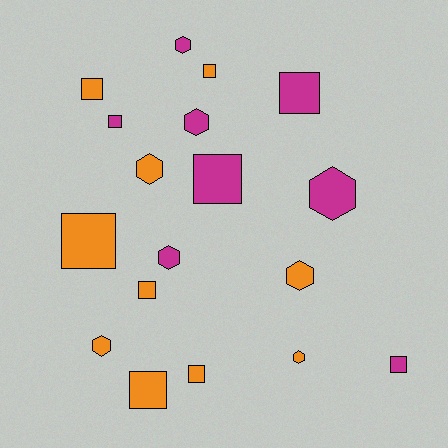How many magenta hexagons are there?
There are 4 magenta hexagons.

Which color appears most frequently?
Orange, with 10 objects.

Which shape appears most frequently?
Square, with 10 objects.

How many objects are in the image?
There are 18 objects.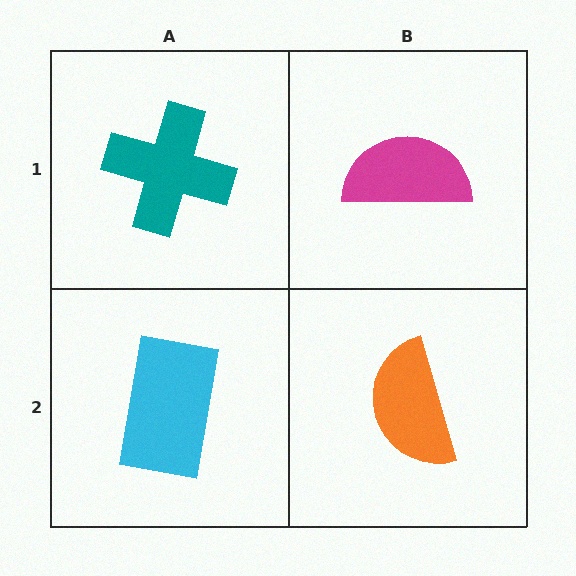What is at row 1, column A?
A teal cross.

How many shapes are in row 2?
2 shapes.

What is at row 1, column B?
A magenta semicircle.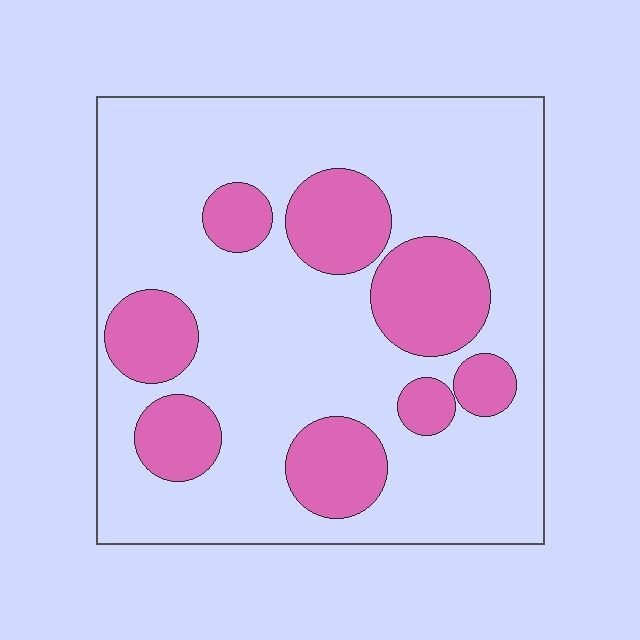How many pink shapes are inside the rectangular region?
8.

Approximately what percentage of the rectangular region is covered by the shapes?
Approximately 25%.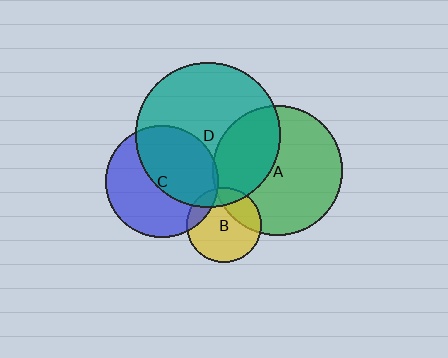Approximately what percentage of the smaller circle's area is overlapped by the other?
Approximately 15%.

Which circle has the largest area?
Circle D (teal).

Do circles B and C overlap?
Yes.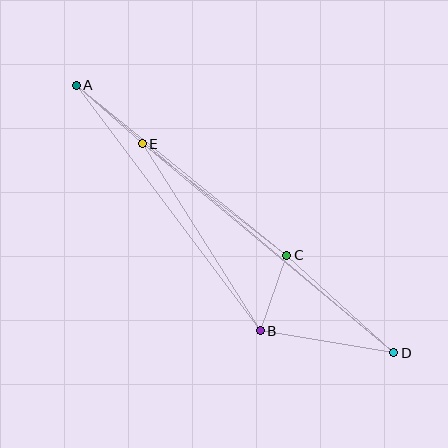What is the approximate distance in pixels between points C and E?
The distance between C and E is approximately 182 pixels.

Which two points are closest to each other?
Points B and C are closest to each other.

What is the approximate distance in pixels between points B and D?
The distance between B and D is approximately 136 pixels.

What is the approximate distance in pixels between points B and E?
The distance between B and E is approximately 221 pixels.